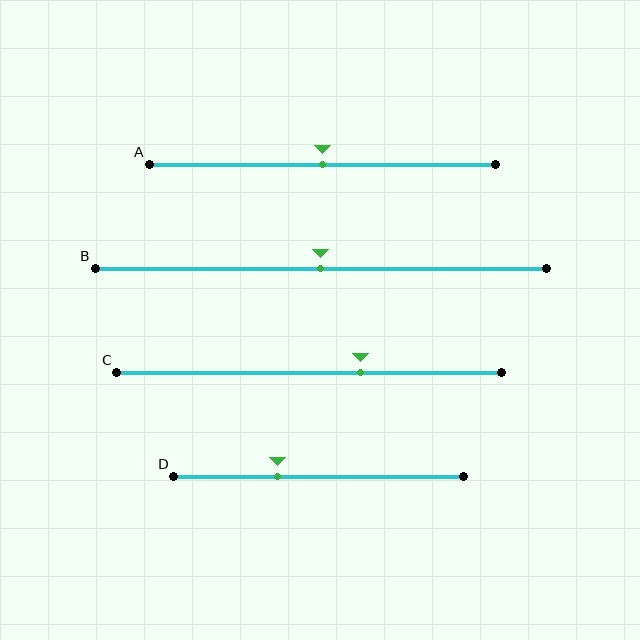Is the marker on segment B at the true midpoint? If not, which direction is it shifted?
Yes, the marker on segment B is at the true midpoint.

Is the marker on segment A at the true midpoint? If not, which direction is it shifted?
Yes, the marker on segment A is at the true midpoint.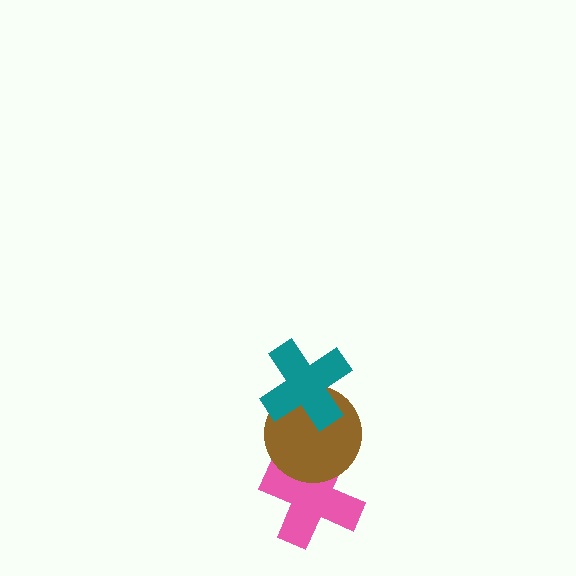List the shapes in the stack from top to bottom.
From top to bottom: the teal cross, the brown circle, the pink cross.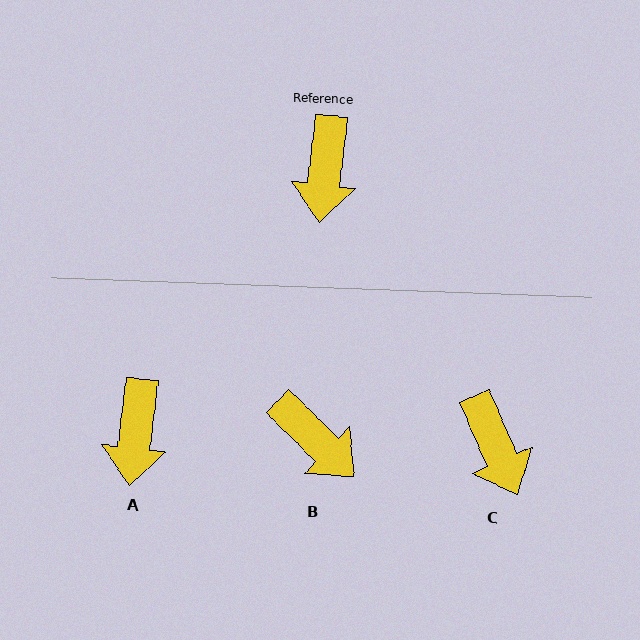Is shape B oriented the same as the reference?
No, it is off by about 52 degrees.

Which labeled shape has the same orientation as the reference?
A.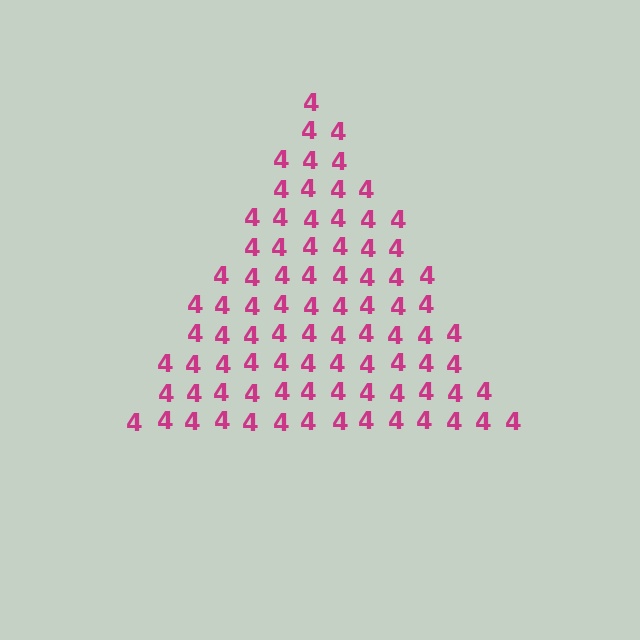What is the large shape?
The large shape is a triangle.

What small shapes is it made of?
It is made of small digit 4's.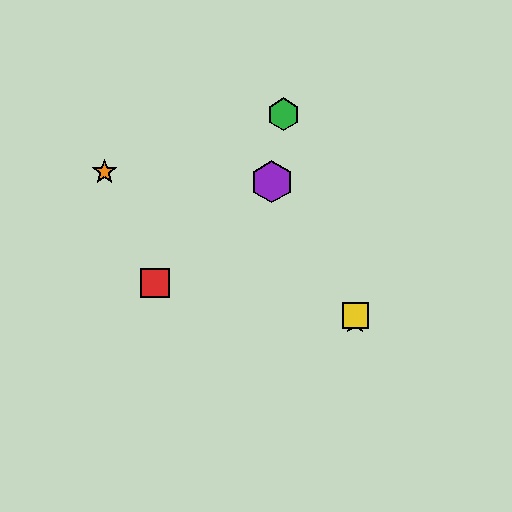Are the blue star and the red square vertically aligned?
No, the blue star is at x≈355 and the red square is at x≈155.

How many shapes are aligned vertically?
2 shapes (the blue star, the yellow square) are aligned vertically.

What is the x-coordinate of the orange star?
The orange star is at x≈104.